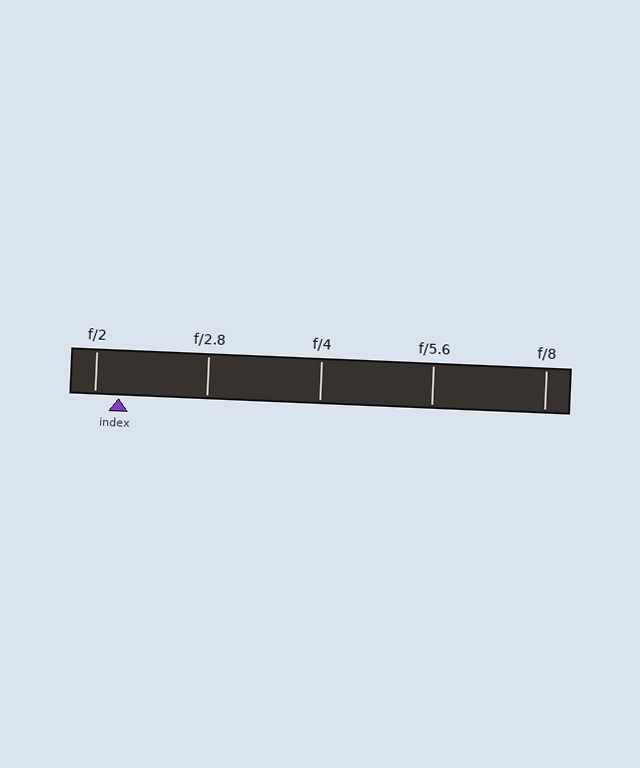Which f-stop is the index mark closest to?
The index mark is closest to f/2.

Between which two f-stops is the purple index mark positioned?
The index mark is between f/2 and f/2.8.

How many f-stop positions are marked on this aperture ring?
There are 5 f-stop positions marked.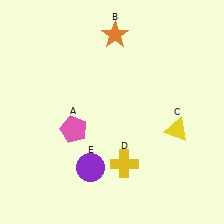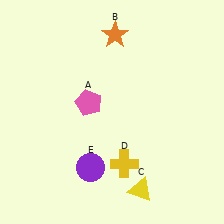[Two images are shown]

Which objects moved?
The objects that moved are: the pink pentagon (A), the yellow triangle (C).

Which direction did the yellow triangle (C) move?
The yellow triangle (C) moved down.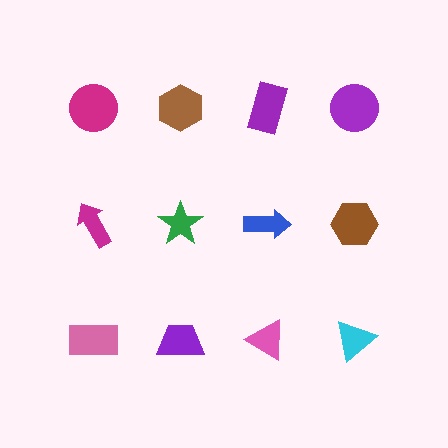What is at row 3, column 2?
A purple trapezoid.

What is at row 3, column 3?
A pink triangle.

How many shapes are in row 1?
4 shapes.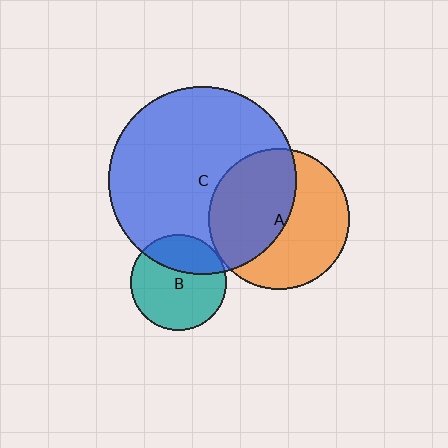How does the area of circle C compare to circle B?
Approximately 3.9 times.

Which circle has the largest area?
Circle C (blue).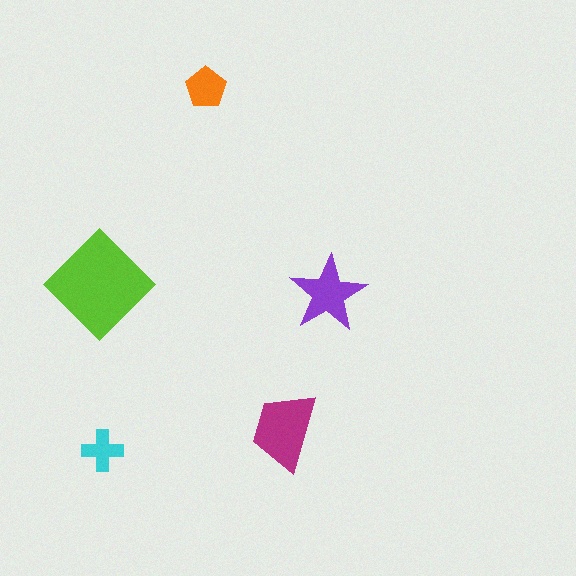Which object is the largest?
The lime diamond.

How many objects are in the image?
There are 5 objects in the image.